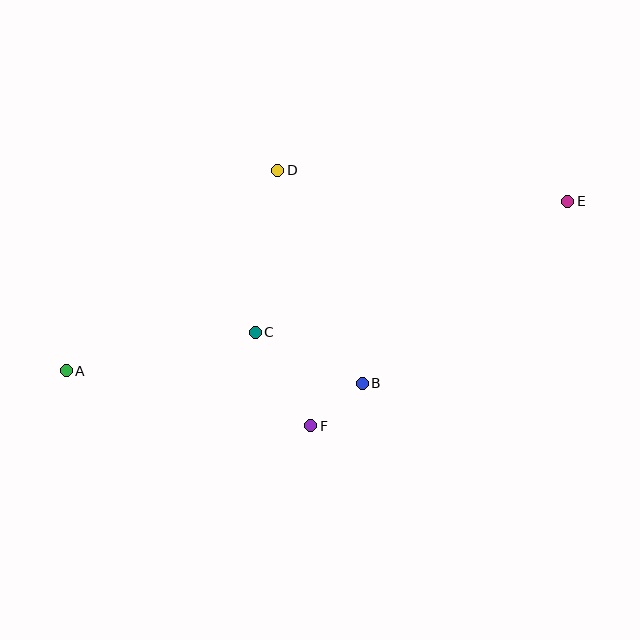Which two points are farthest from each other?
Points A and E are farthest from each other.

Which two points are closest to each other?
Points B and F are closest to each other.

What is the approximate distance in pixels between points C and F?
The distance between C and F is approximately 109 pixels.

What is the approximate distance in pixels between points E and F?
The distance between E and F is approximately 341 pixels.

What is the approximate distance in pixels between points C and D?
The distance between C and D is approximately 163 pixels.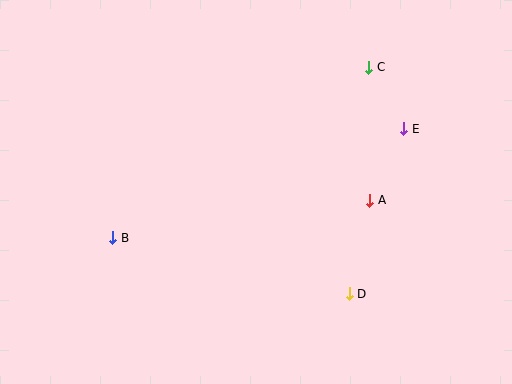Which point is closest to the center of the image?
Point A at (370, 200) is closest to the center.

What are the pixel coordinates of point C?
Point C is at (369, 67).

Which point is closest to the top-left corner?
Point B is closest to the top-left corner.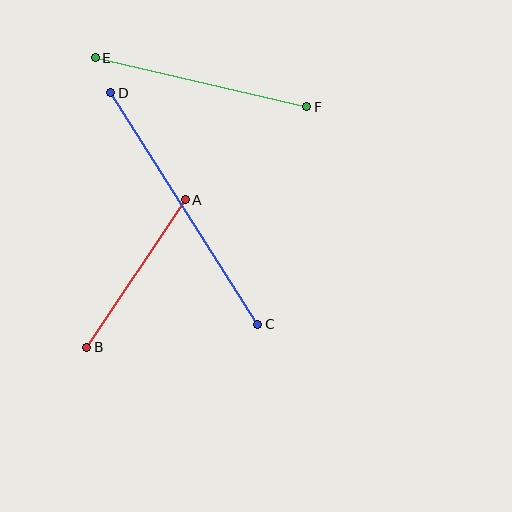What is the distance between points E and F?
The distance is approximately 217 pixels.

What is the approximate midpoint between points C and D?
The midpoint is at approximately (184, 208) pixels.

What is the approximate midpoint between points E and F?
The midpoint is at approximately (201, 82) pixels.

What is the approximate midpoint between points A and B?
The midpoint is at approximately (136, 274) pixels.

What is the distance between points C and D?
The distance is approximately 274 pixels.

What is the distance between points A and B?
The distance is approximately 177 pixels.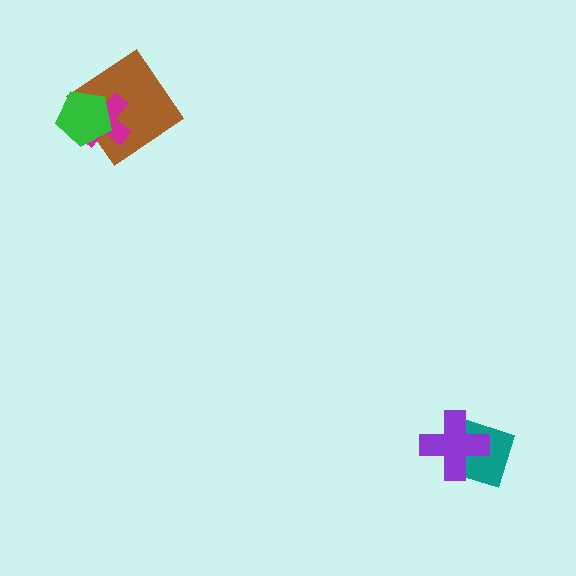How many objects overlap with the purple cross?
1 object overlaps with the purple cross.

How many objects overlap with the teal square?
1 object overlaps with the teal square.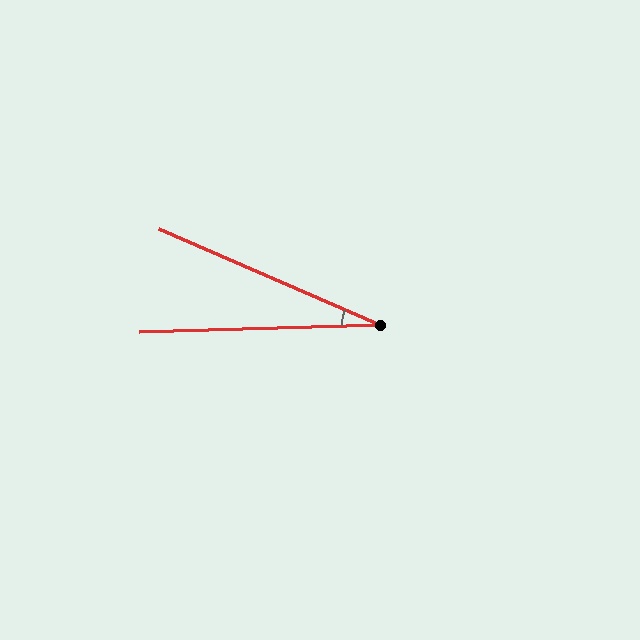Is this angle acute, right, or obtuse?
It is acute.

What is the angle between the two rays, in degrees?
Approximately 25 degrees.